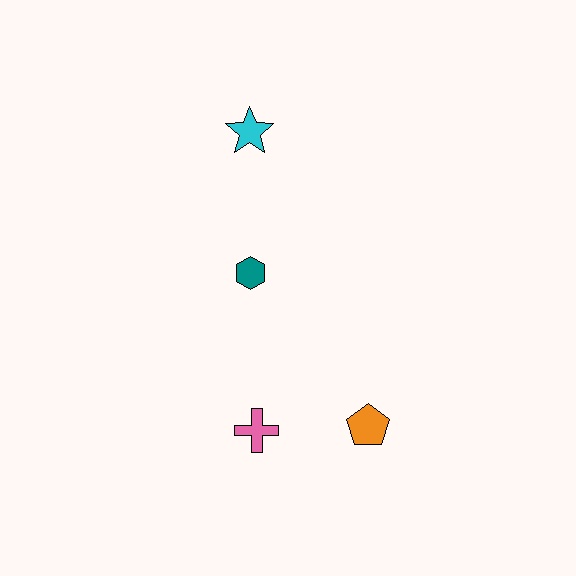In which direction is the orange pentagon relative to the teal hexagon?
The orange pentagon is below the teal hexagon.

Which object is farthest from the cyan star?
The orange pentagon is farthest from the cyan star.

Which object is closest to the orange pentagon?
The pink cross is closest to the orange pentagon.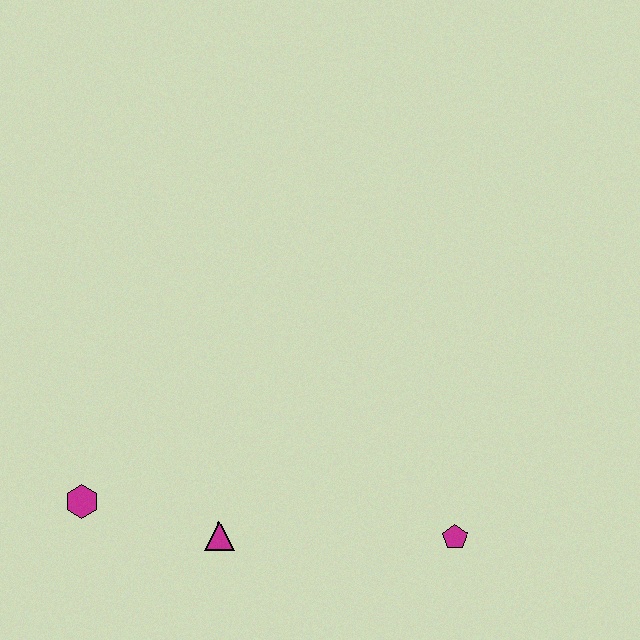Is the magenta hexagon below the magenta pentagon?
No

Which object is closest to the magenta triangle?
The magenta hexagon is closest to the magenta triangle.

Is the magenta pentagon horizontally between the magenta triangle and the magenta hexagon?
No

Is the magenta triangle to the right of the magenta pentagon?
No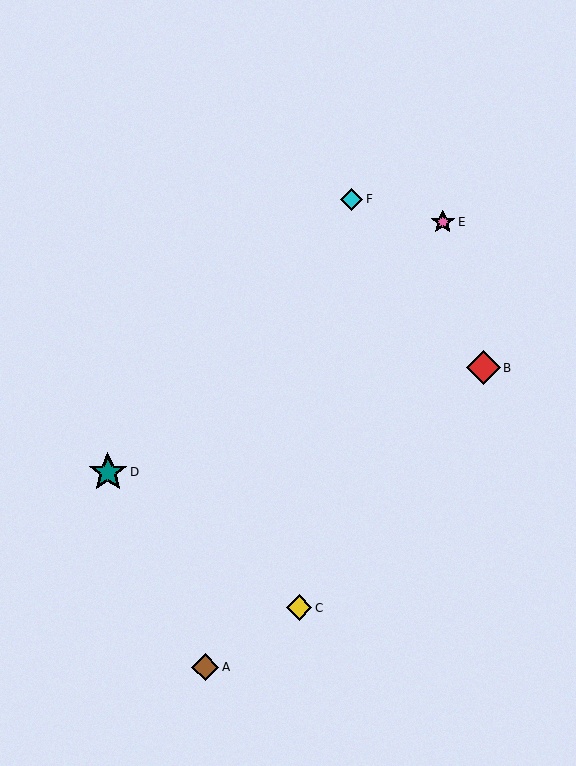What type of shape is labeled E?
Shape E is a pink star.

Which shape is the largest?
The teal star (labeled D) is the largest.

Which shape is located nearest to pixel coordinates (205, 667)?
The brown diamond (labeled A) at (205, 667) is nearest to that location.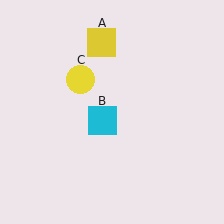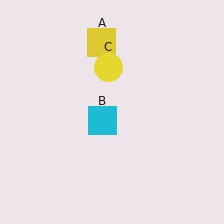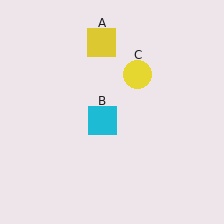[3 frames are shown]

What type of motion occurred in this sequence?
The yellow circle (object C) rotated clockwise around the center of the scene.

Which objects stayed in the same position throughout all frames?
Yellow square (object A) and cyan square (object B) remained stationary.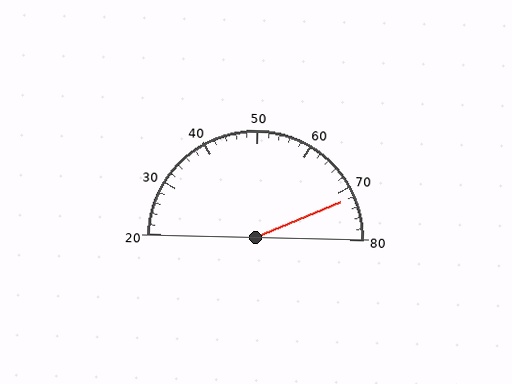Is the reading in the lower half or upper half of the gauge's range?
The reading is in the upper half of the range (20 to 80).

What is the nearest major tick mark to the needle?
The nearest major tick mark is 70.